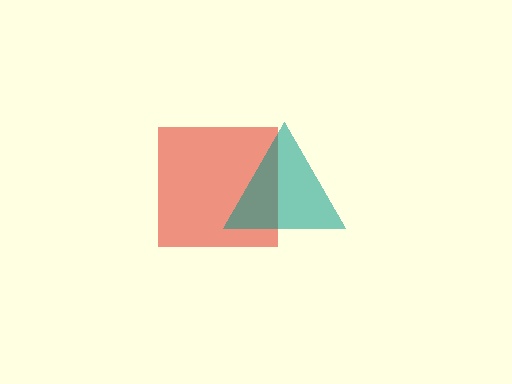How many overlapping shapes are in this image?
There are 2 overlapping shapes in the image.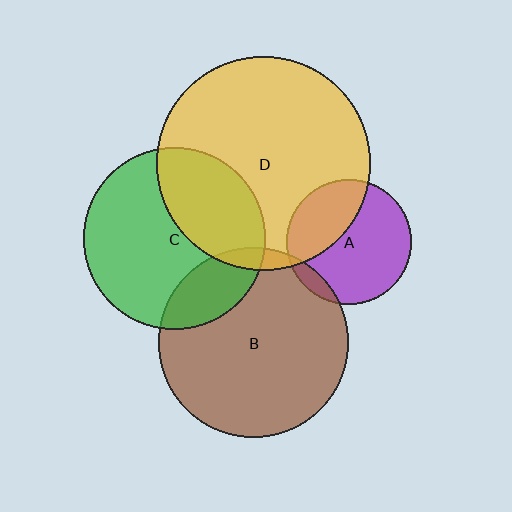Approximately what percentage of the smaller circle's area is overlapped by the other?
Approximately 20%.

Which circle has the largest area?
Circle D (yellow).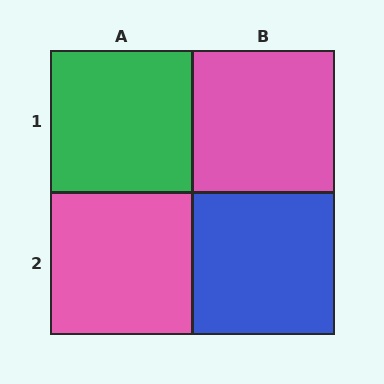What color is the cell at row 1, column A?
Green.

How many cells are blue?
1 cell is blue.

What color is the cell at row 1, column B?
Pink.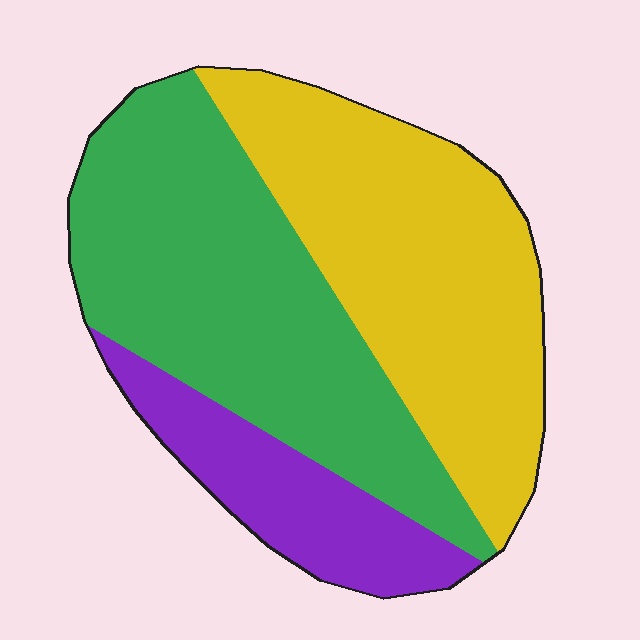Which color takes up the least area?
Purple, at roughly 15%.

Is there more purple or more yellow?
Yellow.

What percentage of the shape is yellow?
Yellow takes up about two fifths (2/5) of the shape.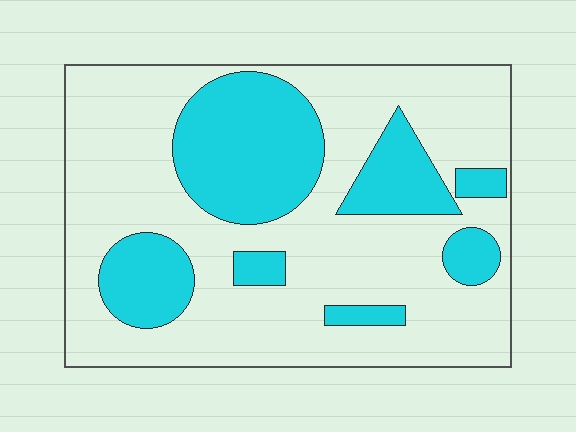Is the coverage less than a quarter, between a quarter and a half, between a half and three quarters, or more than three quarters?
Between a quarter and a half.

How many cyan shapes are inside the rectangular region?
7.